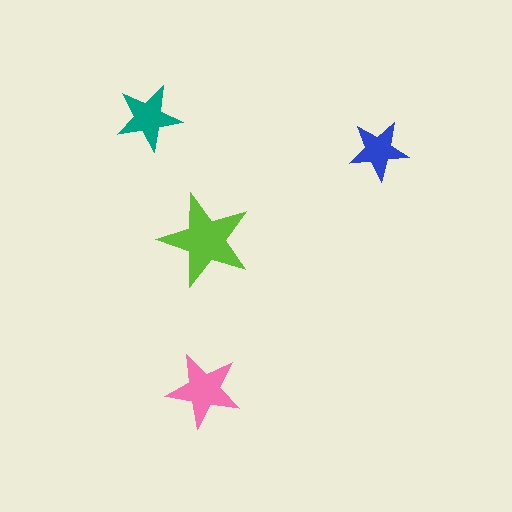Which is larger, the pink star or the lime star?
The lime one.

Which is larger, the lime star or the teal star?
The lime one.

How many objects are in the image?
There are 4 objects in the image.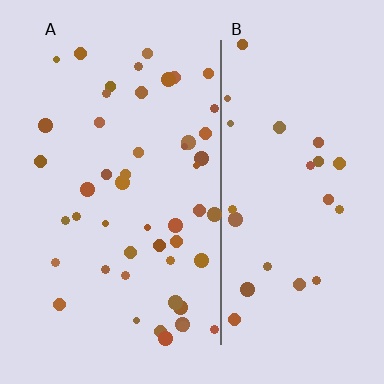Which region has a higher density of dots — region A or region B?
A (the left).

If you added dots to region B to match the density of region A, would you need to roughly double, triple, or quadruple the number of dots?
Approximately double.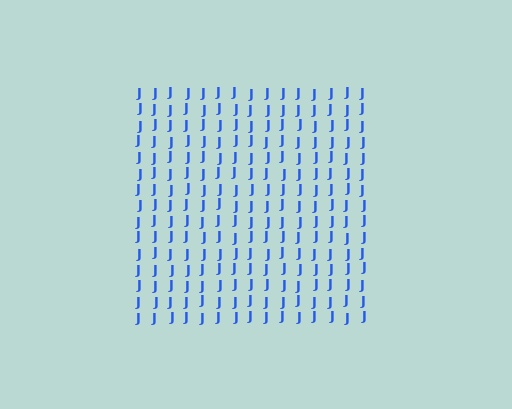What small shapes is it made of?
It is made of small letter J's.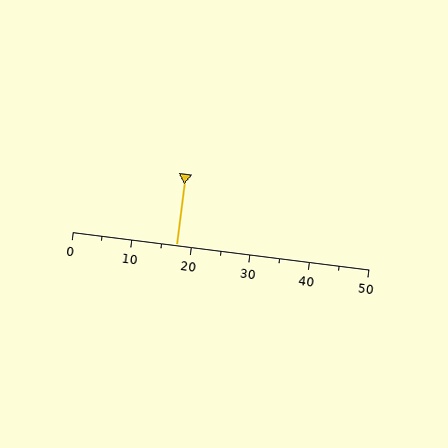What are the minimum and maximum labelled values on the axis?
The axis runs from 0 to 50.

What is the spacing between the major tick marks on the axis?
The major ticks are spaced 10 apart.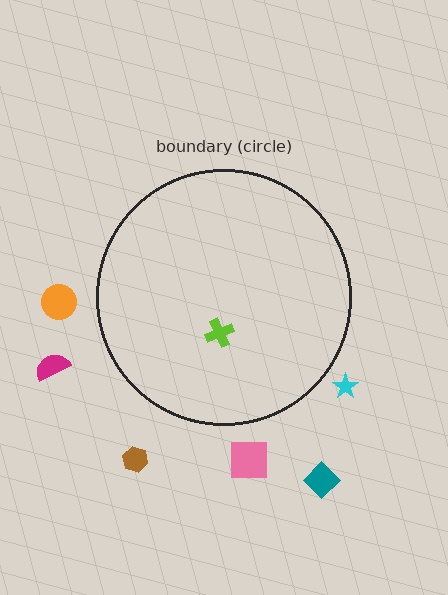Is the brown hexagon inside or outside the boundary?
Outside.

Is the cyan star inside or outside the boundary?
Outside.